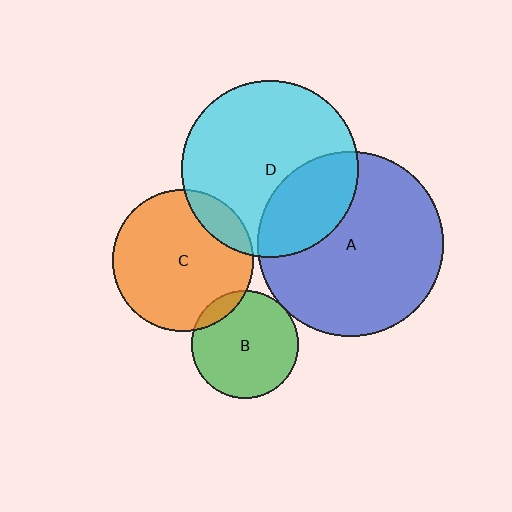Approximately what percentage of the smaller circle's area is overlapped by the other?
Approximately 15%.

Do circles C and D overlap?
Yes.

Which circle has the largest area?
Circle A (blue).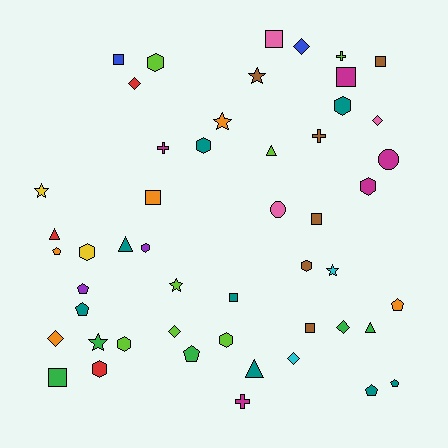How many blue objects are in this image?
There are 2 blue objects.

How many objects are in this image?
There are 50 objects.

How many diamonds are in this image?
There are 7 diamonds.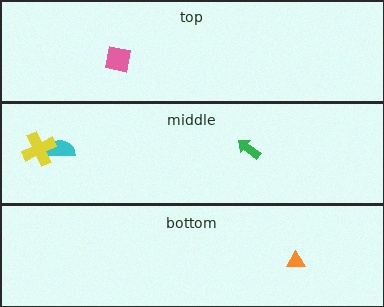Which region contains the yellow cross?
The middle region.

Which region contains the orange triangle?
The bottom region.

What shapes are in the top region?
The pink square.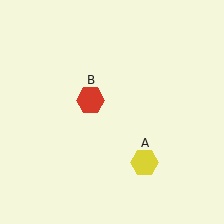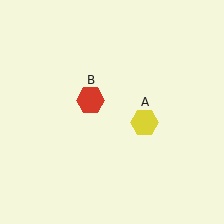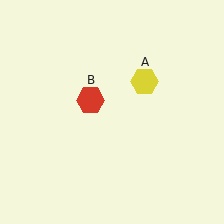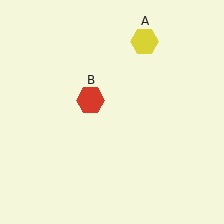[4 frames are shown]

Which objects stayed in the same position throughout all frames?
Red hexagon (object B) remained stationary.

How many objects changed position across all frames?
1 object changed position: yellow hexagon (object A).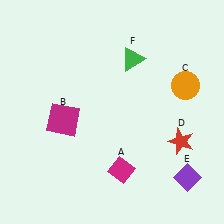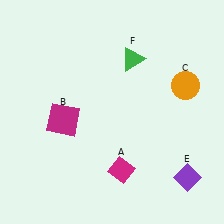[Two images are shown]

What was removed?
The red star (D) was removed in Image 2.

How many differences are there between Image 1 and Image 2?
There is 1 difference between the two images.